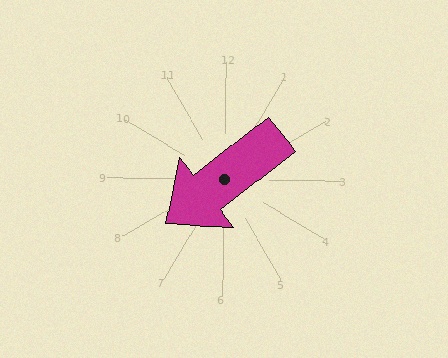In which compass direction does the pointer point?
Southwest.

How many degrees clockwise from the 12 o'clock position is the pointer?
Approximately 231 degrees.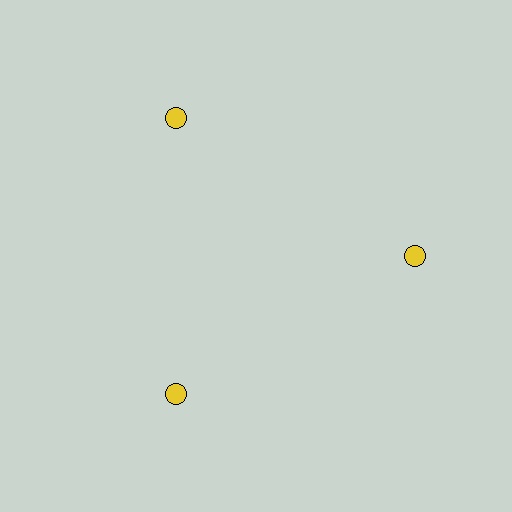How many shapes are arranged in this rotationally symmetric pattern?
There are 3 shapes, arranged in 3 groups of 1.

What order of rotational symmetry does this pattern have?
This pattern has 3-fold rotational symmetry.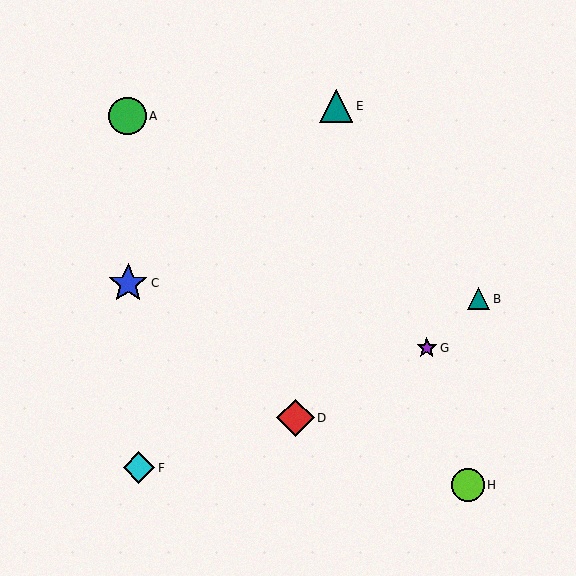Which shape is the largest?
The blue star (labeled C) is the largest.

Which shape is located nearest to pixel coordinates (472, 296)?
The teal triangle (labeled B) at (478, 299) is nearest to that location.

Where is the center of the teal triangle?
The center of the teal triangle is at (478, 299).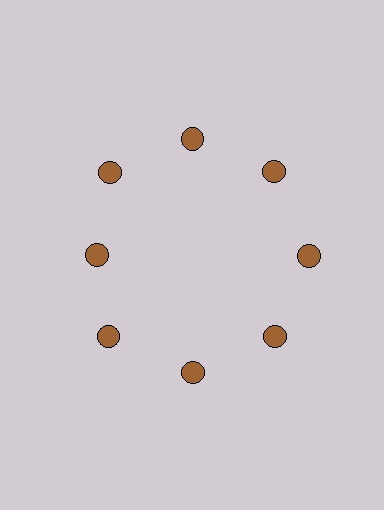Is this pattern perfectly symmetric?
No. The 8 brown circles are arranged in a ring, but one element near the 9 o'clock position is pulled inward toward the center, breaking the 8-fold rotational symmetry.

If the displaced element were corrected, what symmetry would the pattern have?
It would have 8-fold rotational symmetry — the pattern would map onto itself every 45 degrees.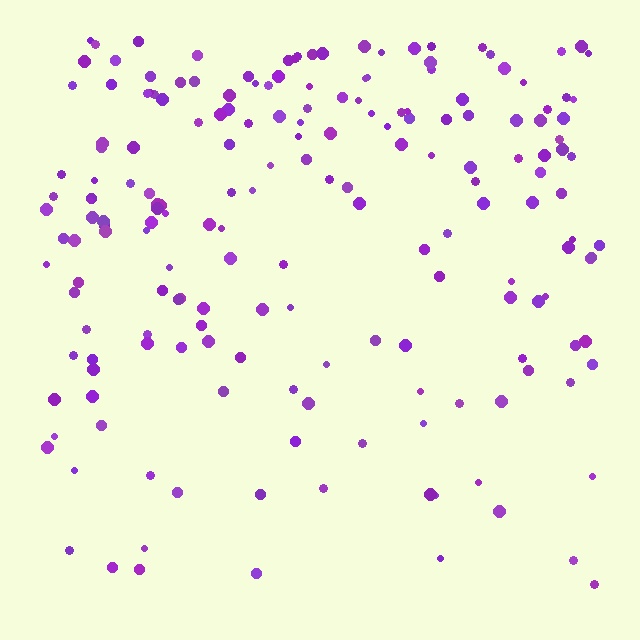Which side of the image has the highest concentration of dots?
The top.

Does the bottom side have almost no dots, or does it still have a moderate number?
Still a moderate number, just noticeably fewer than the top.